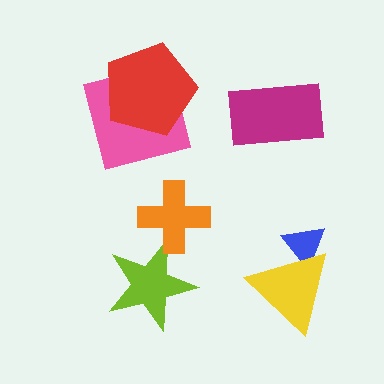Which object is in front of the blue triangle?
The yellow triangle is in front of the blue triangle.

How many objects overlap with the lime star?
1 object overlaps with the lime star.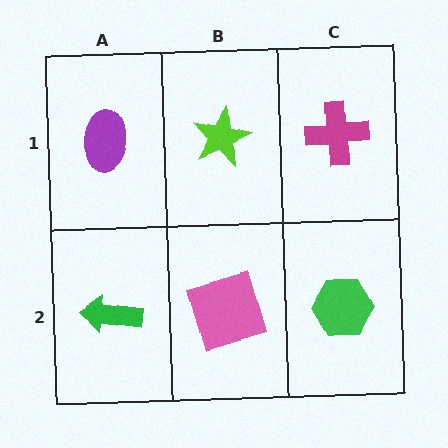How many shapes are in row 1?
3 shapes.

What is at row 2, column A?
A green arrow.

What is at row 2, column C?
A green hexagon.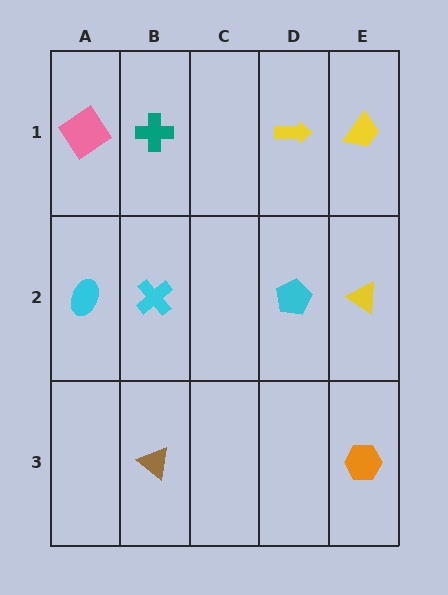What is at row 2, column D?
A cyan pentagon.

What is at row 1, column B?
A teal cross.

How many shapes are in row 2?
4 shapes.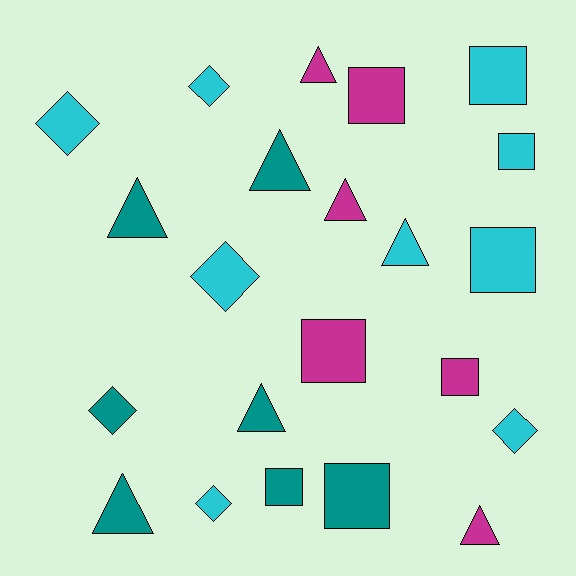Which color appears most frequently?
Cyan, with 9 objects.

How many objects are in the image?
There are 22 objects.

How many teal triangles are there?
There are 4 teal triangles.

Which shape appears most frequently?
Triangle, with 8 objects.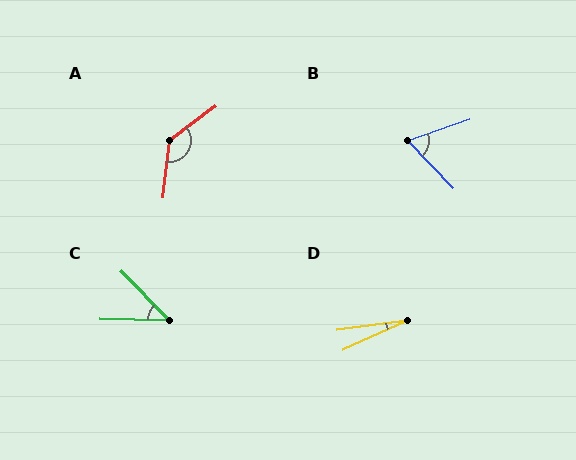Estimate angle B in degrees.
Approximately 66 degrees.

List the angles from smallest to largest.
D (17°), C (44°), B (66°), A (133°).